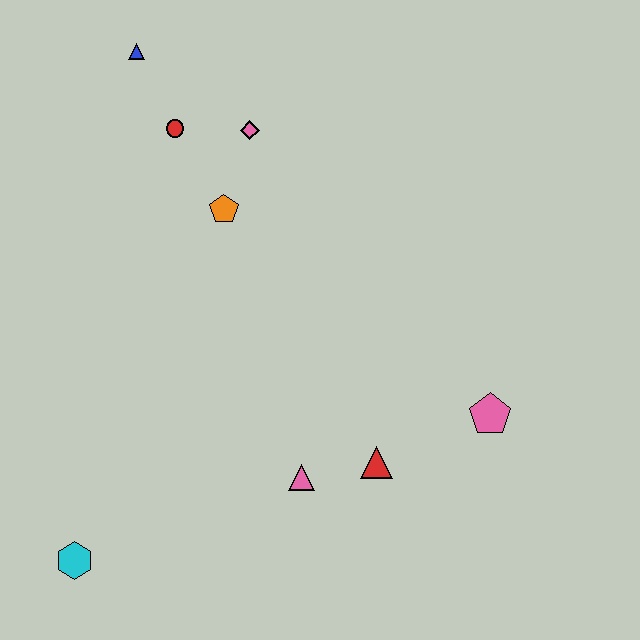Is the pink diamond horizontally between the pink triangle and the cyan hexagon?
Yes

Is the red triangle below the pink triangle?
No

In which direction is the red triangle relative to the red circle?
The red triangle is below the red circle.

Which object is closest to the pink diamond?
The red circle is closest to the pink diamond.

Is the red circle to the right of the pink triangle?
No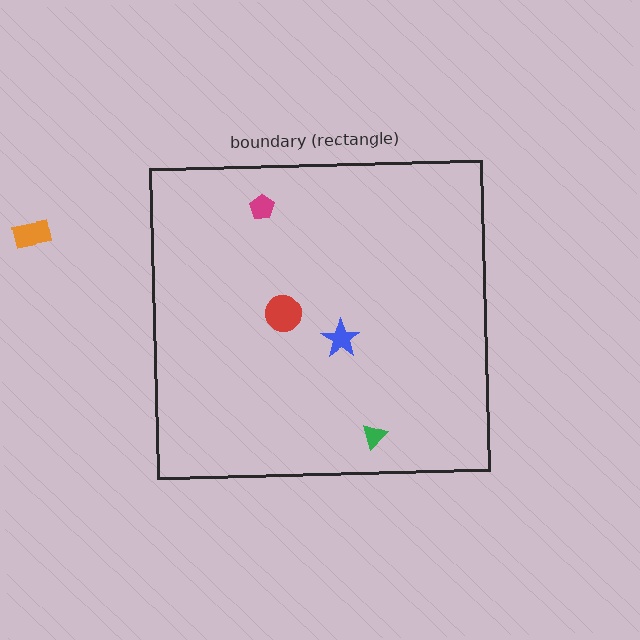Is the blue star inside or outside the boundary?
Inside.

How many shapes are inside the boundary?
4 inside, 1 outside.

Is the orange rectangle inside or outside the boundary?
Outside.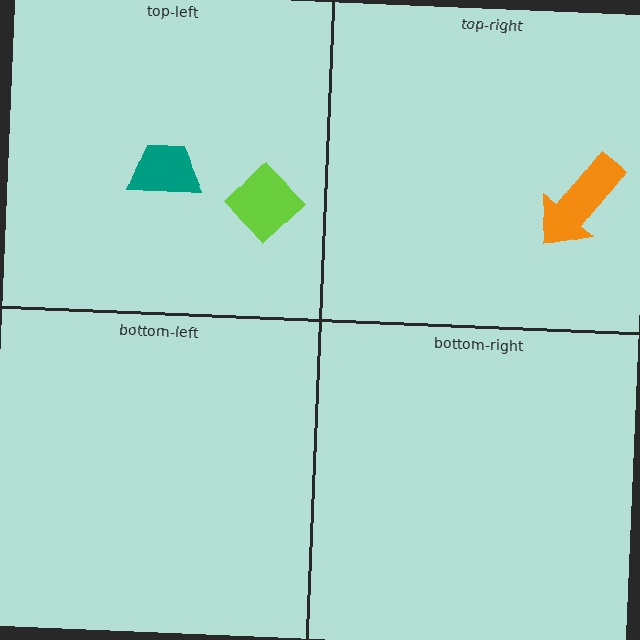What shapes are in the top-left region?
The teal trapezoid, the lime diamond.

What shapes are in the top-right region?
The orange arrow.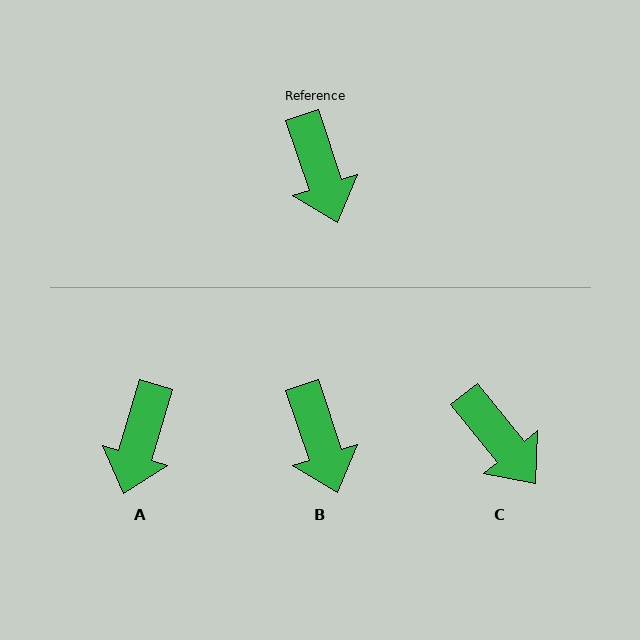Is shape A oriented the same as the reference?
No, it is off by about 35 degrees.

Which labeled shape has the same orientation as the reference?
B.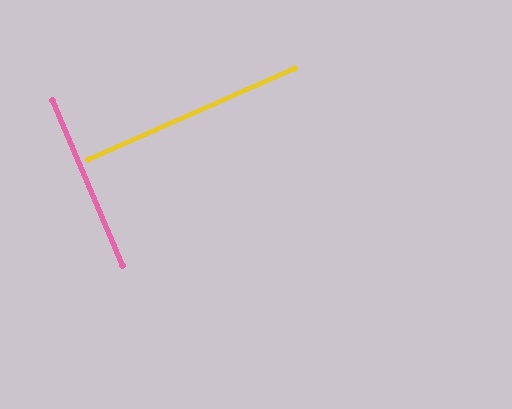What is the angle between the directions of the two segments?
Approximately 89 degrees.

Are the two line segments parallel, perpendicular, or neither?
Perpendicular — they meet at approximately 89°.